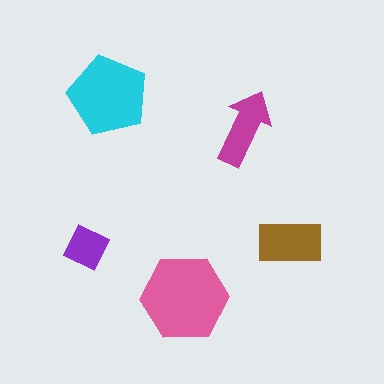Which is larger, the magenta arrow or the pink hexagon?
The pink hexagon.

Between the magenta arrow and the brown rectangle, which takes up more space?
The brown rectangle.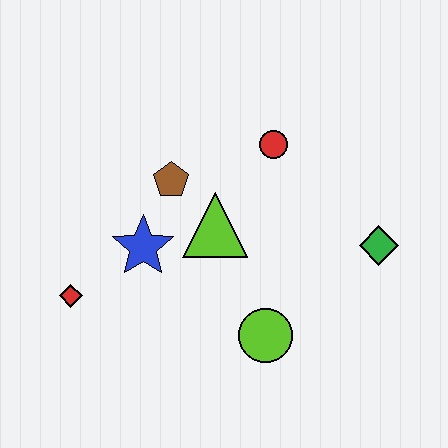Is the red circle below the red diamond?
No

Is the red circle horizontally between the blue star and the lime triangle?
No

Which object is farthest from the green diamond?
The red diamond is farthest from the green diamond.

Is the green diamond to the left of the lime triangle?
No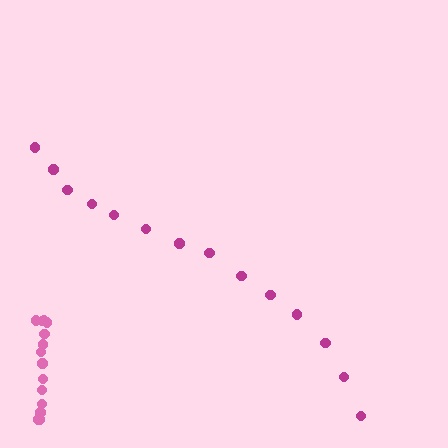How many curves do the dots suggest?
There are 2 distinct paths.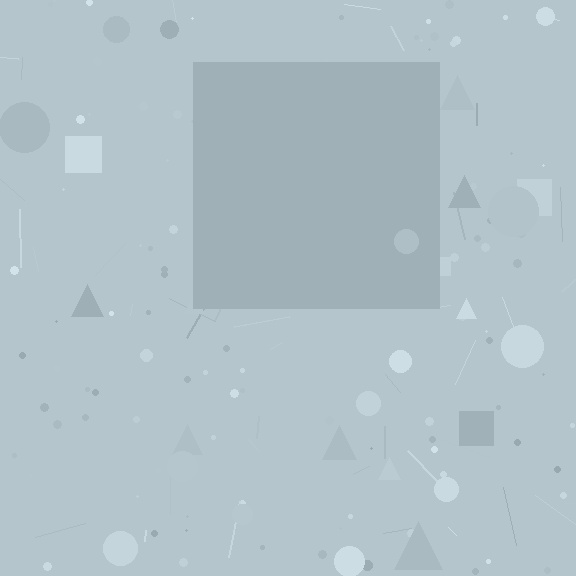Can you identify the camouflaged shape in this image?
The camouflaged shape is a square.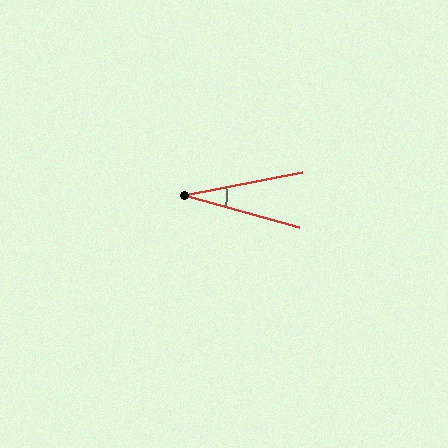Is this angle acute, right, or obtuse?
It is acute.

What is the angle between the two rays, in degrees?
Approximately 26 degrees.